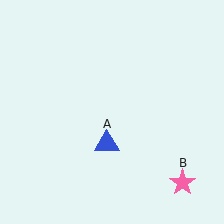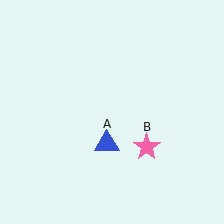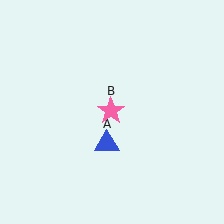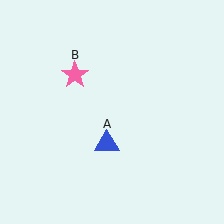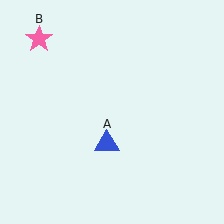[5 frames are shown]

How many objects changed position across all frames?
1 object changed position: pink star (object B).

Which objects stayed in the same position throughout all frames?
Blue triangle (object A) remained stationary.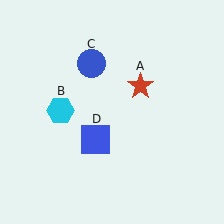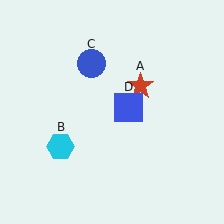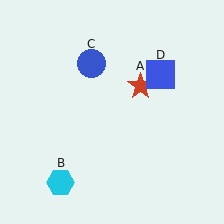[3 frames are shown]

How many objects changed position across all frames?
2 objects changed position: cyan hexagon (object B), blue square (object D).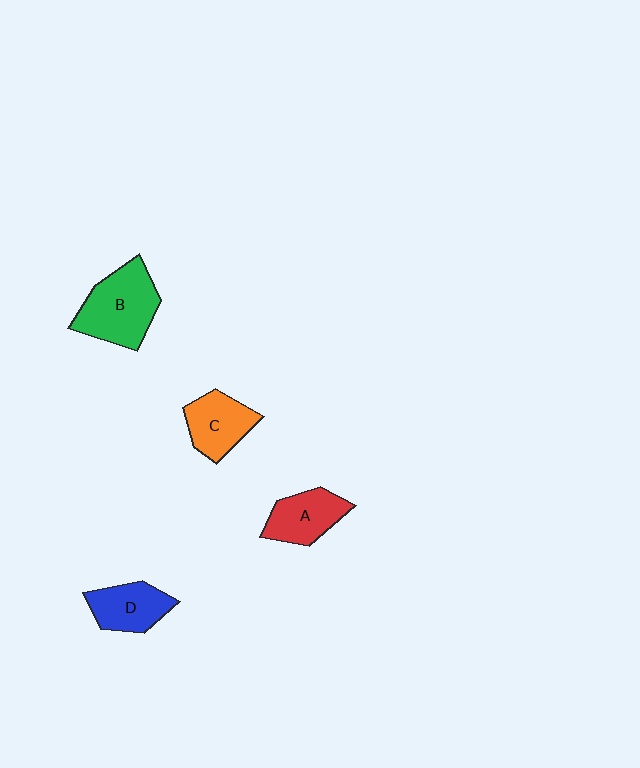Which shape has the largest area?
Shape B (green).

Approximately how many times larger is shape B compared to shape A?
Approximately 1.5 times.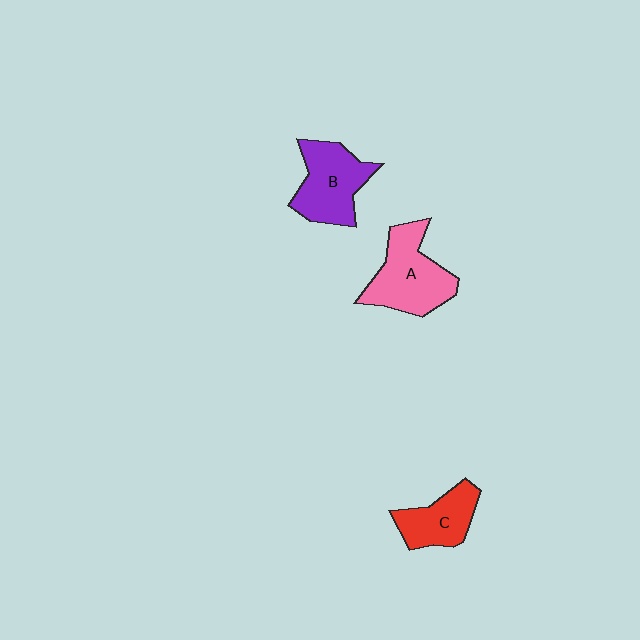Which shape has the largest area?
Shape A (pink).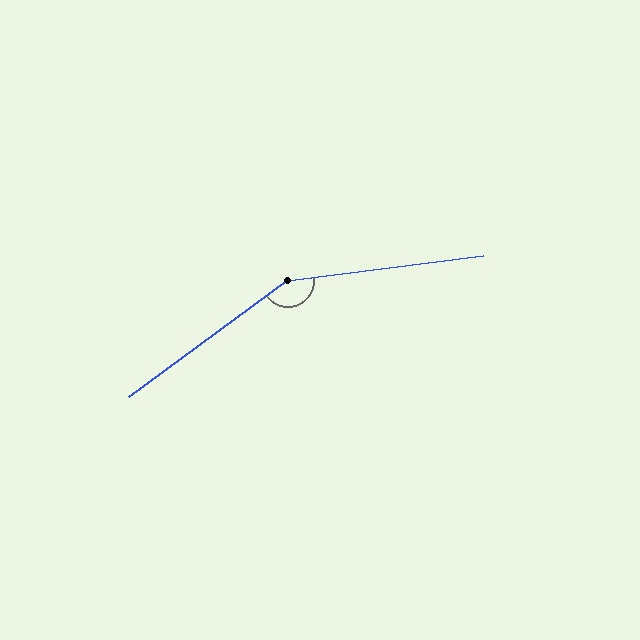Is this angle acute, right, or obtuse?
It is obtuse.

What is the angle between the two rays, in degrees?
Approximately 151 degrees.